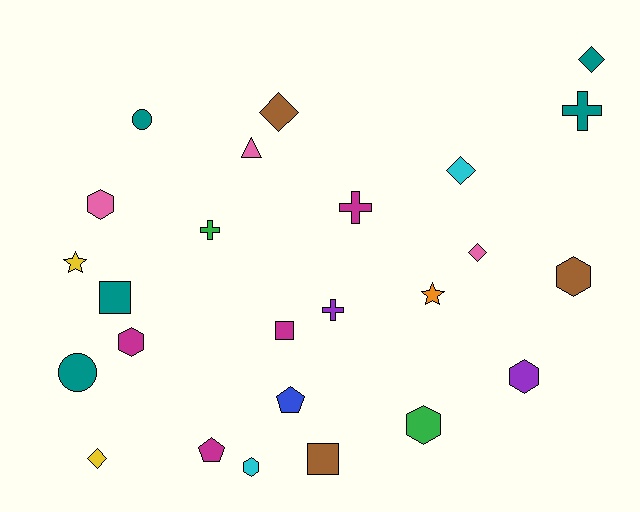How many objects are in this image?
There are 25 objects.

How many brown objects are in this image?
There are 3 brown objects.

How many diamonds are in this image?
There are 5 diamonds.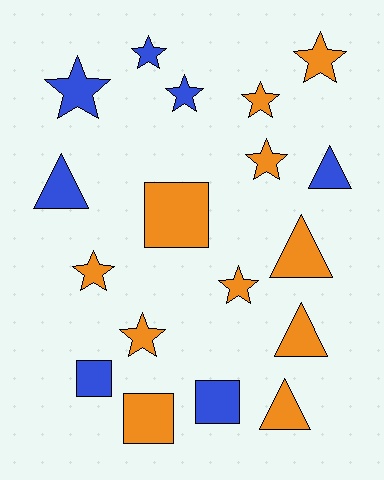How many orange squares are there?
There are 2 orange squares.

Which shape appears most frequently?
Star, with 9 objects.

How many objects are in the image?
There are 18 objects.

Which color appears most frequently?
Orange, with 11 objects.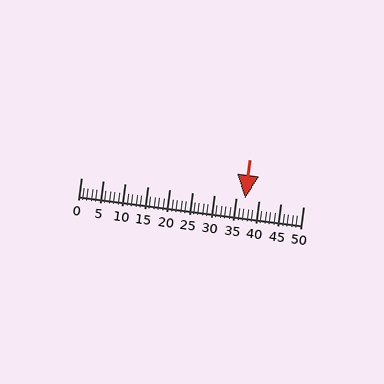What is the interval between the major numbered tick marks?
The major tick marks are spaced 5 units apart.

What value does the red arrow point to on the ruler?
The red arrow points to approximately 37.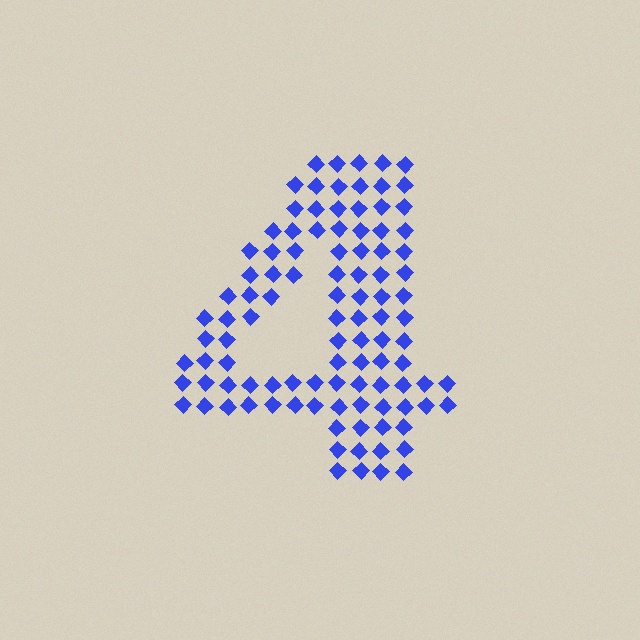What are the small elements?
The small elements are diamonds.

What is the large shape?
The large shape is the digit 4.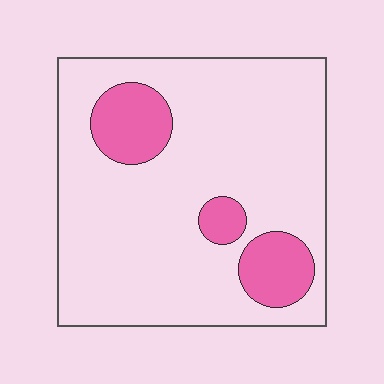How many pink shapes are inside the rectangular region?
3.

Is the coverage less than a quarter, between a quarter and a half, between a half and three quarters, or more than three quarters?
Less than a quarter.